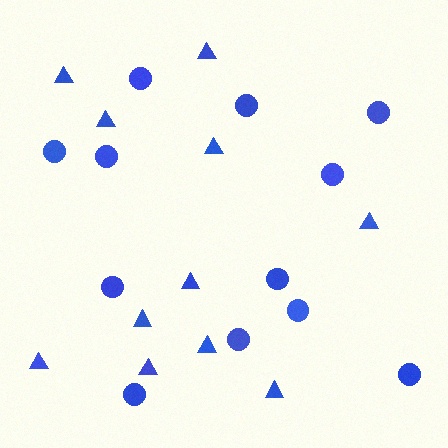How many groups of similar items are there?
There are 2 groups: one group of circles (12) and one group of triangles (11).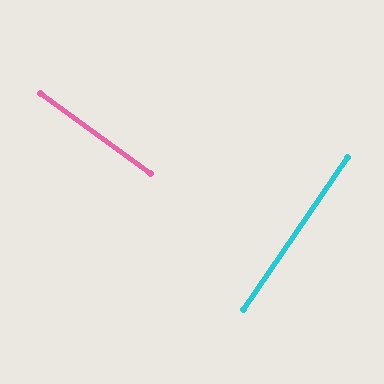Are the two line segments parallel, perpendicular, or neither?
Perpendicular — they meet at approximately 88°.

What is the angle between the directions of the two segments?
Approximately 88 degrees.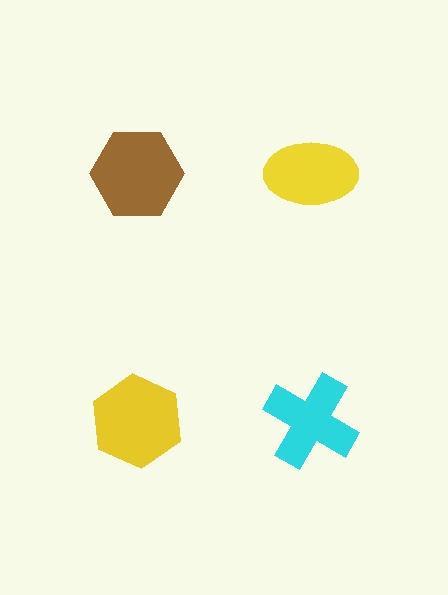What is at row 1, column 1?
A brown hexagon.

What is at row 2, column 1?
A yellow hexagon.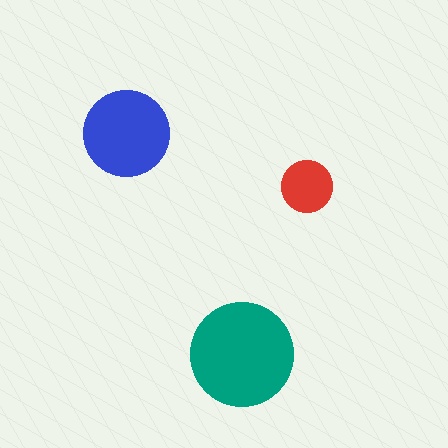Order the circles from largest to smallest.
the teal one, the blue one, the red one.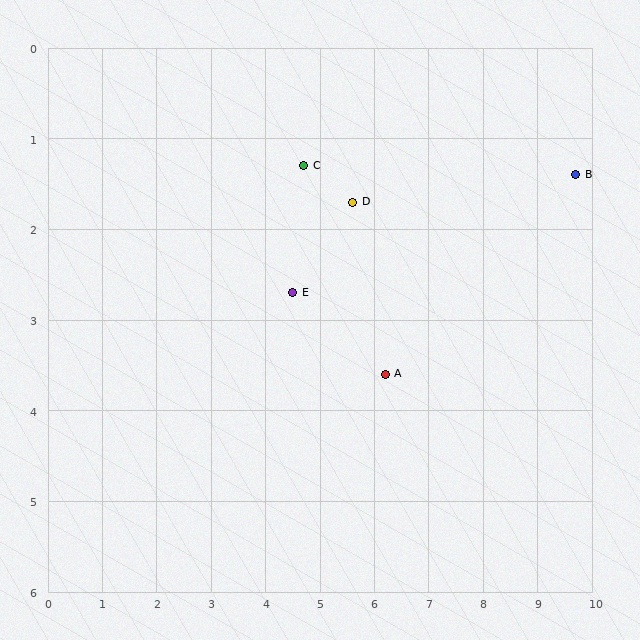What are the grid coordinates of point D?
Point D is at approximately (5.6, 1.7).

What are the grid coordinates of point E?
Point E is at approximately (4.5, 2.7).